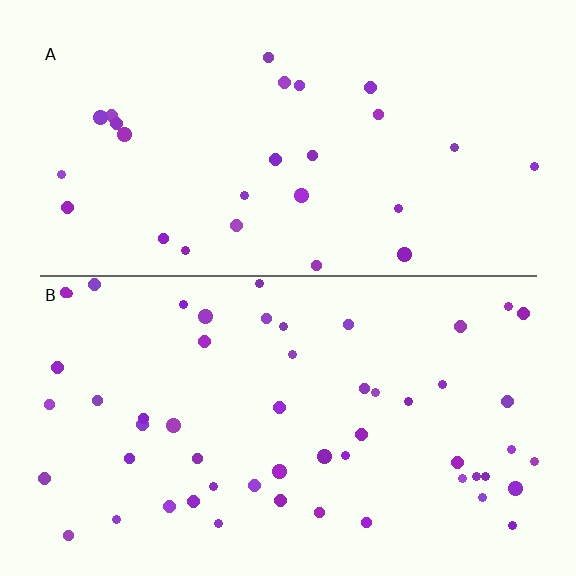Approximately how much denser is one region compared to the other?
Approximately 2.0× — region B over region A.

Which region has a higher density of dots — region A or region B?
B (the bottom).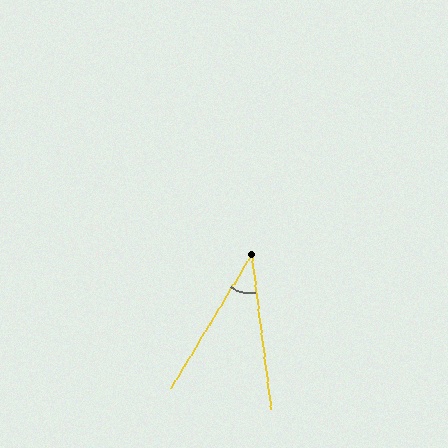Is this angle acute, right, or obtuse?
It is acute.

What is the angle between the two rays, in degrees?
Approximately 38 degrees.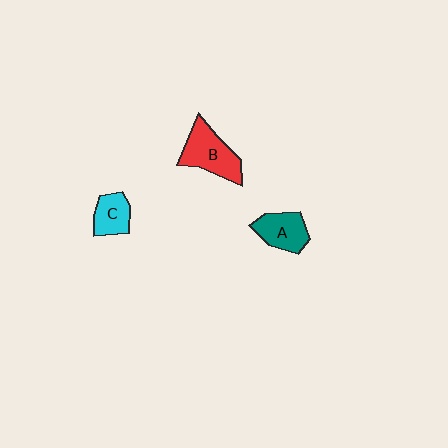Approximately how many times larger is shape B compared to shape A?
Approximately 1.3 times.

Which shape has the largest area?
Shape B (red).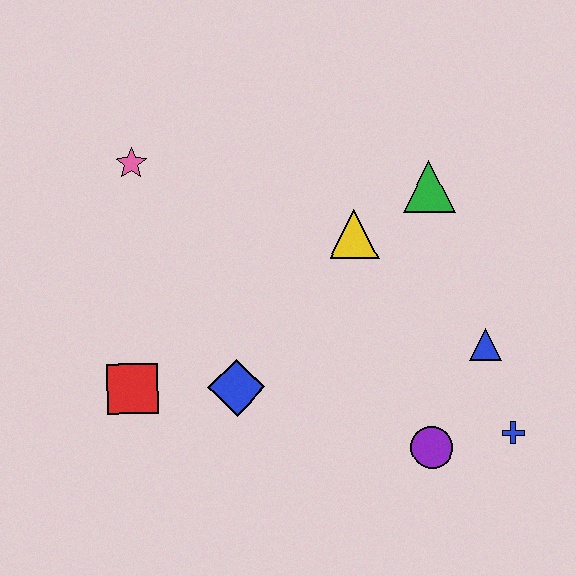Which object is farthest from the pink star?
The blue cross is farthest from the pink star.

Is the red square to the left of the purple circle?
Yes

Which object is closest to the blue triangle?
The blue cross is closest to the blue triangle.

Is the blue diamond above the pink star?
No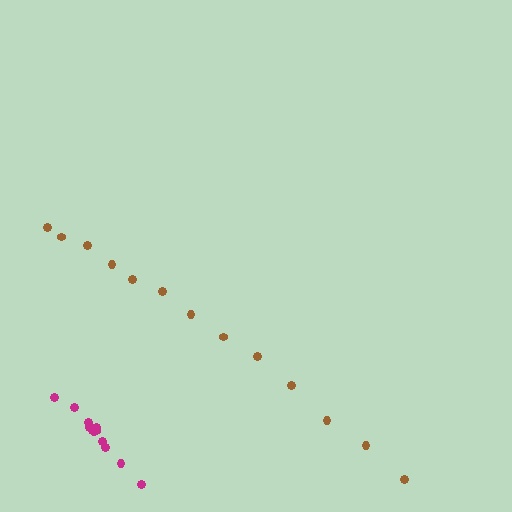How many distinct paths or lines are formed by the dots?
There are 2 distinct paths.